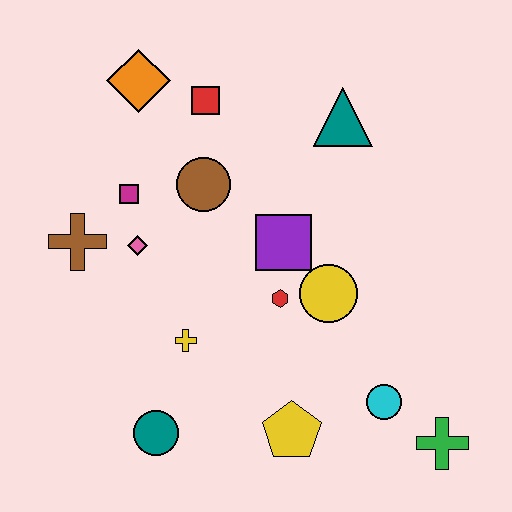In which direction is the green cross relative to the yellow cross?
The green cross is to the right of the yellow cross.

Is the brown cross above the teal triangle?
No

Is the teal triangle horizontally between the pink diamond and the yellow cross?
No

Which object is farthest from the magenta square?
The green cross is farthest from the magenta square.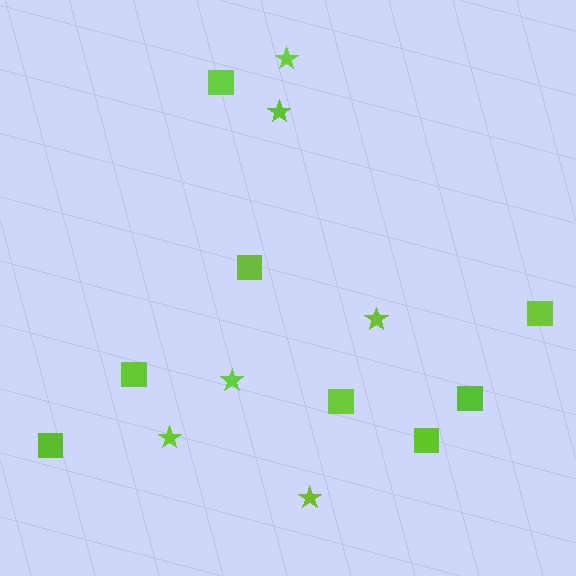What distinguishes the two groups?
There are 2 groups: one group of stars (6) and one group of squares (8).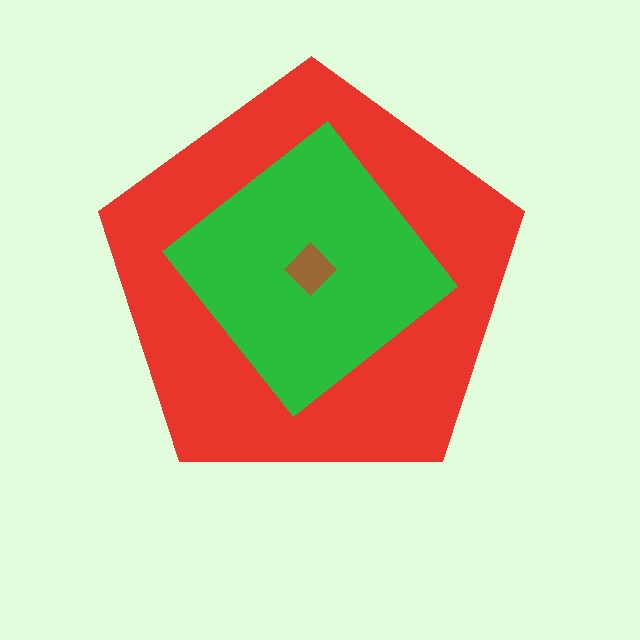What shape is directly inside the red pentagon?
The green diamond.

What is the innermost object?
The brown diamond.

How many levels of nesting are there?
3.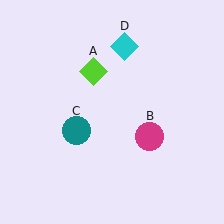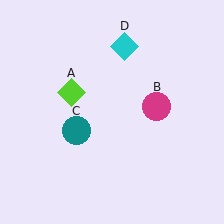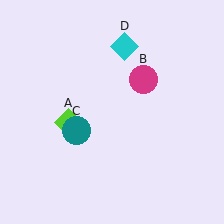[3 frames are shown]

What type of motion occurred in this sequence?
The lime diamond (object A), magenta circle (object B) rotated counterclockwise around the center of the scene.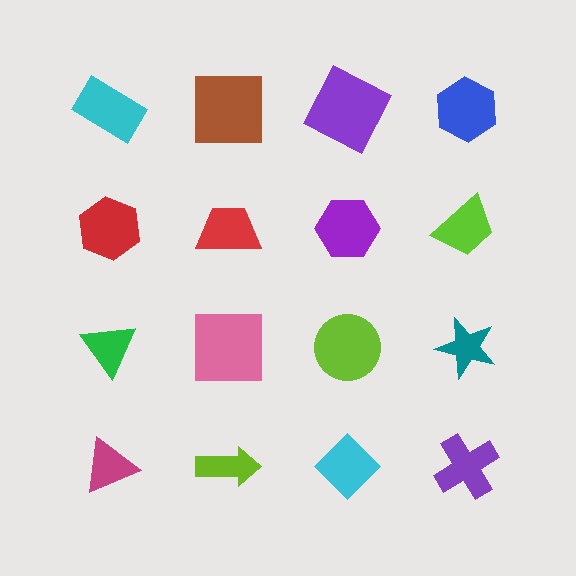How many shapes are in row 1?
4 shapes.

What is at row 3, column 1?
A green triangle.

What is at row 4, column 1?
A magenta triangle.